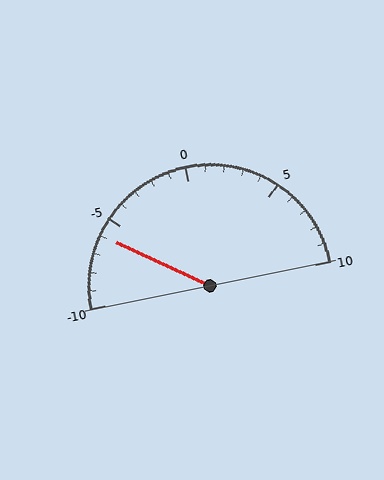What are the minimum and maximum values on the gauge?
The gauge ranges from -10 to 10.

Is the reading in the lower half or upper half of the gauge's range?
The reading is in the lower half of the range (-10 to 10).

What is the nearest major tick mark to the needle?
The nearest major tick mark is -5.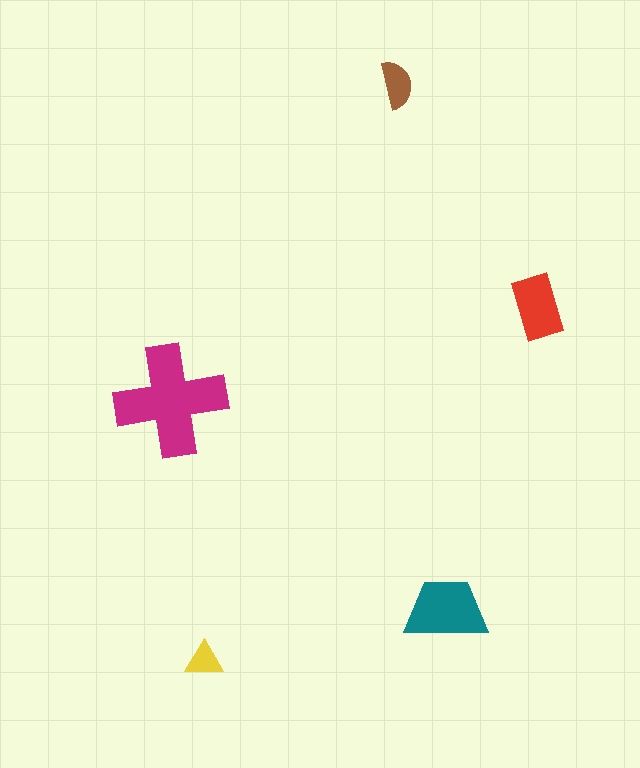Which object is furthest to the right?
The red rectangle is rightmost.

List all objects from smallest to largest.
The yellow triangle, the brown semicircle, the red rectangle, the teal trapezoid, the magenta cross.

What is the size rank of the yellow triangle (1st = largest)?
5th.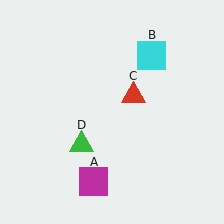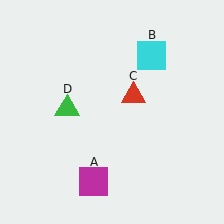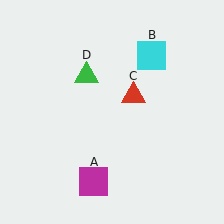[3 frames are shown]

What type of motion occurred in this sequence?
The green triangle (object D) rotated clockwise around the center of the scene.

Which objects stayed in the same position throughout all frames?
Magenta square (object A) and cyan square (object B) and red triangle (object C) remained stationary.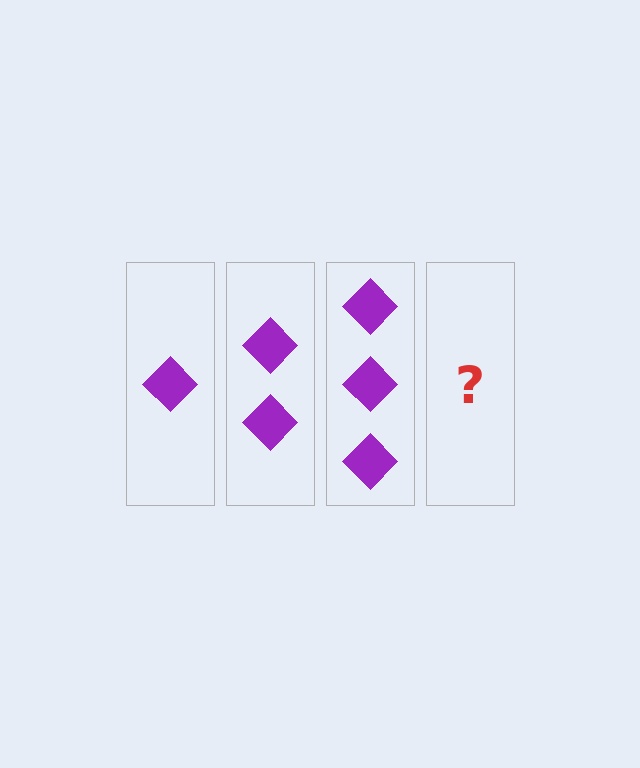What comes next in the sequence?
The next element should be 4 diamonds.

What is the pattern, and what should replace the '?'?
The pattern is that each step adds one more diamond. The '?' should be 4 diamonds.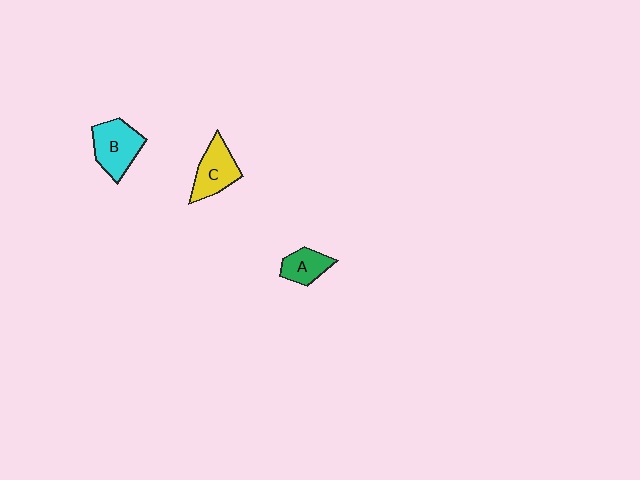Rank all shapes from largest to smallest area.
From largest to smallest: B (cyan), C (yellow), A (green).